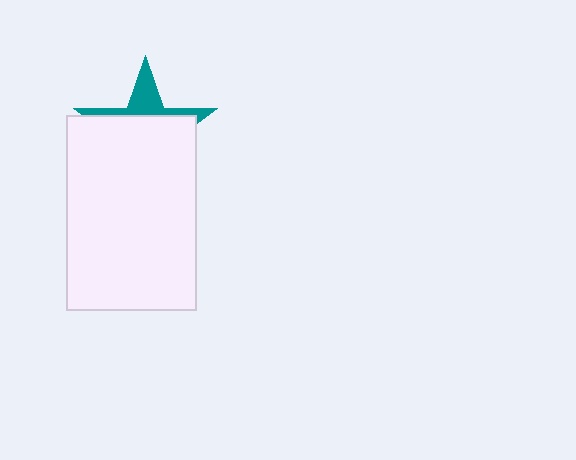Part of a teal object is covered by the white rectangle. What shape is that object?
It is a star.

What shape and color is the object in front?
The object in front is a white rectangle.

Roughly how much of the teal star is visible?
A small part of it is visible (roughly 31%).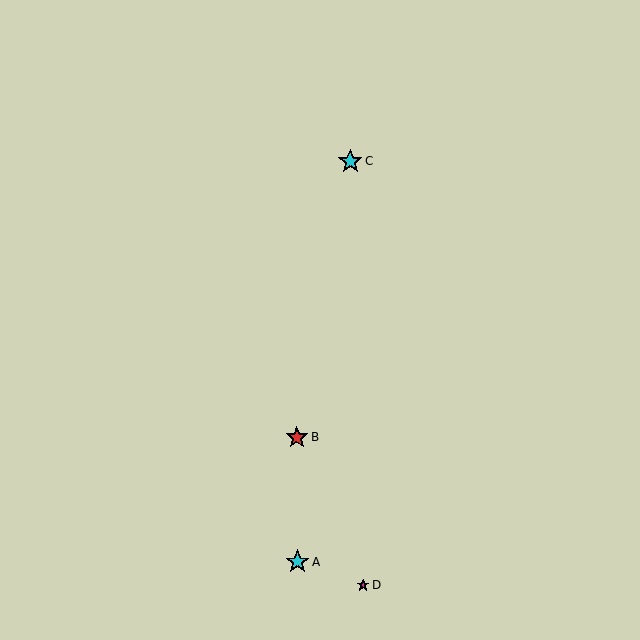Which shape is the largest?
The cyan star (labeled C) is the largest.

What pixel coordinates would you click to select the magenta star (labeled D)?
Click at (363, 585) to select the magenta star D.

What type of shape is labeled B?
Shape B is a red star.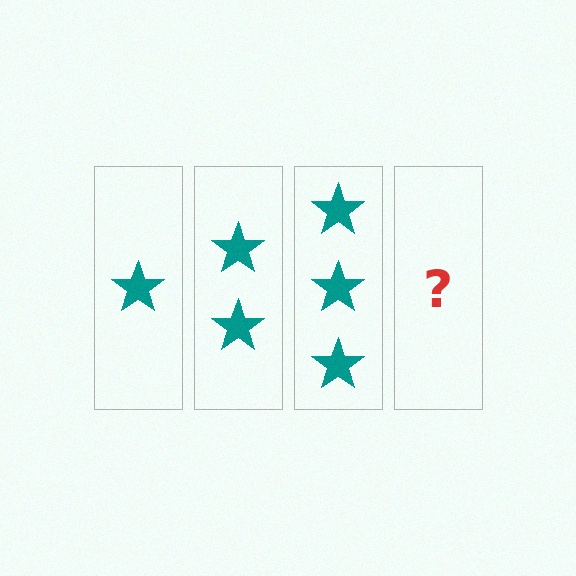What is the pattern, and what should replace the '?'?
The pattern is that each step adds one more star. The '?' should be 4 stars.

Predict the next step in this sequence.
The next step is 4 stars.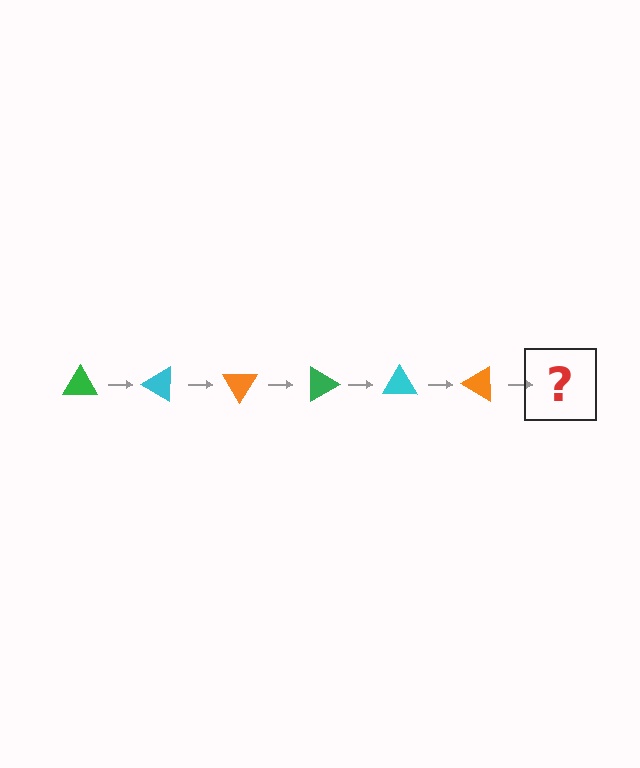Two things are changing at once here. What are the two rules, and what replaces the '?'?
The two rules are that it rotates 30 degrees each step and the color cycles through green, cyan, and orange. The '?' should be a green triangle, rotated 180 degrees from the start.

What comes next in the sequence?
The next element should be a green triangle, rotated 180 degrees from the start.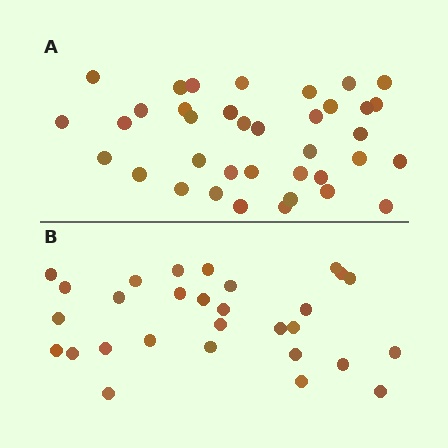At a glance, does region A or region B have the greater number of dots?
Region A (the top region) has more dots.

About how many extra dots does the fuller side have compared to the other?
Region A has roughly 8 or so more dots than region B.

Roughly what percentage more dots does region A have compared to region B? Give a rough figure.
About 30% more.